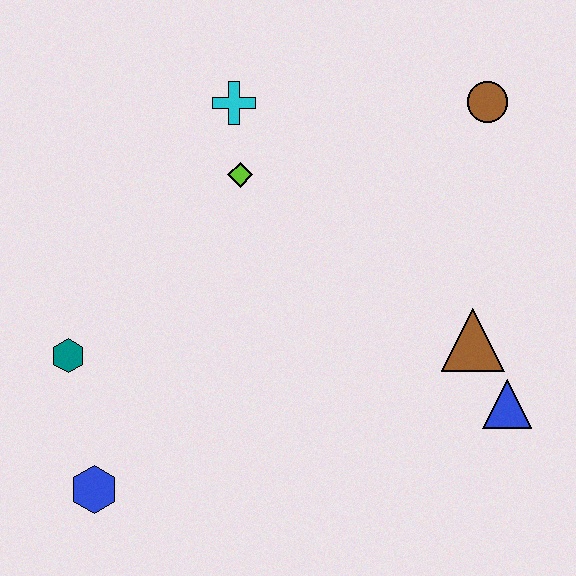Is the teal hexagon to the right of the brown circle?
No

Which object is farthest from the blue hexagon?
The brown circle is farthest from the blue hexagon.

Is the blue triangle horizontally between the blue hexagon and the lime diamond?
No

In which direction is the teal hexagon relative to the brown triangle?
The teal hexagon is to the left of the brown triangle.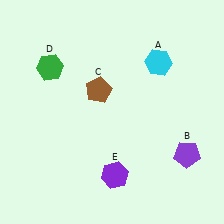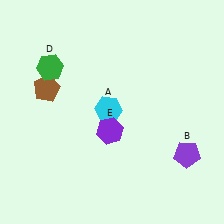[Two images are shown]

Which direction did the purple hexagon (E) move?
The purple hexagon (E) moved up.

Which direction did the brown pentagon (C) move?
The brown pentagon (C) moved left.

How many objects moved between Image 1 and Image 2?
3 objects moved between the two images.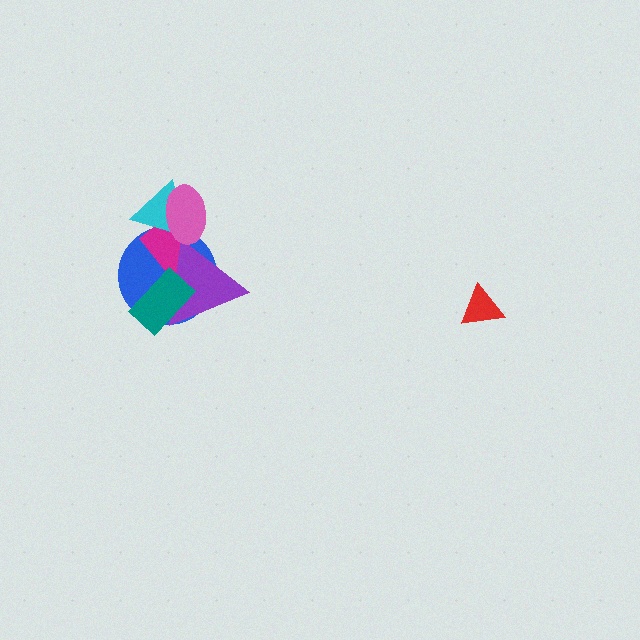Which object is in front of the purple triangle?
The teal rectangle is in front of the purple triangle.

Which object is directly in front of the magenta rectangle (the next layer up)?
The cyan triangle is directly in front of the magenta rectangle.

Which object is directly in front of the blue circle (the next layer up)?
The magenta rectangle is directly in front of the blue circle.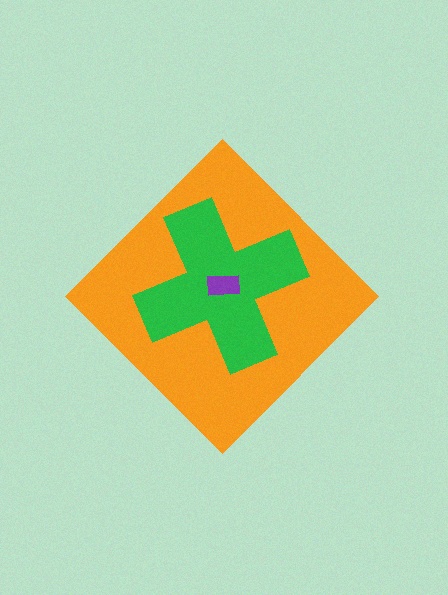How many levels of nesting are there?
3.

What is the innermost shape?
The purple rectangle.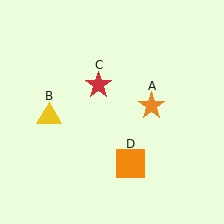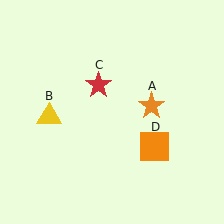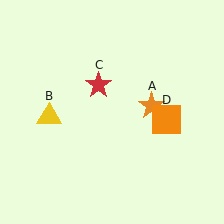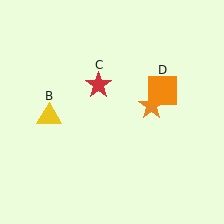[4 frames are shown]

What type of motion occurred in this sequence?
The orange square (object D) rotated counterclockwise around the center of the scene.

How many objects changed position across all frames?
1 object changed position: orange square (object D).